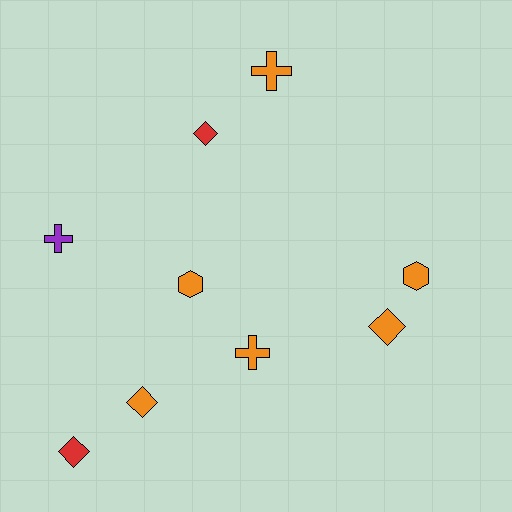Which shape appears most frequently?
Diamond, with 4 objects.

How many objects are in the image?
There are 9 objects.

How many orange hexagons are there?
There are 2 orange hexagons.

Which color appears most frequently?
Orange, with 6 objects.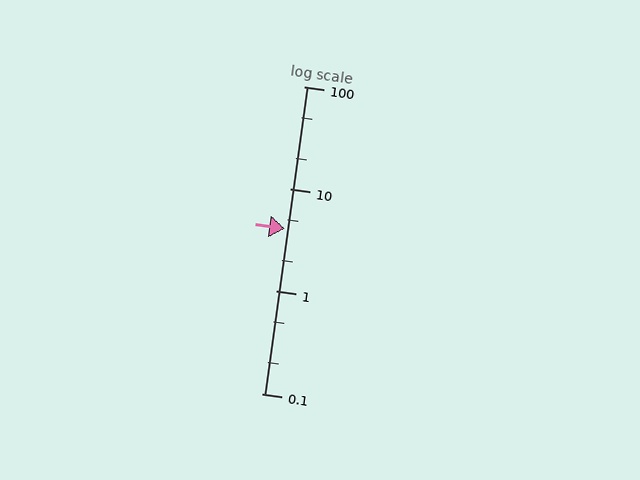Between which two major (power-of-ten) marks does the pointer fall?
The pointer is between 1 and 10.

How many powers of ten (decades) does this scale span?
The scale spans 3 decades, from 0.1 to 100.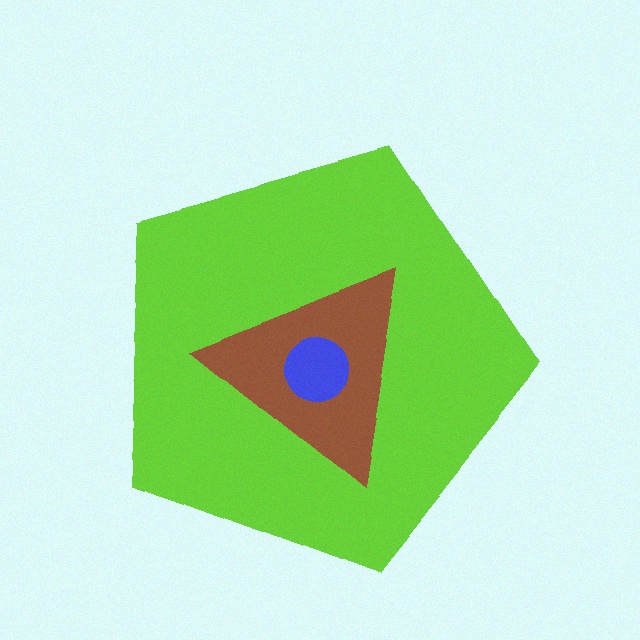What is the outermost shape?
The lime pentagon.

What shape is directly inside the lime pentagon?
The brown triangle.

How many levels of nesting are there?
3.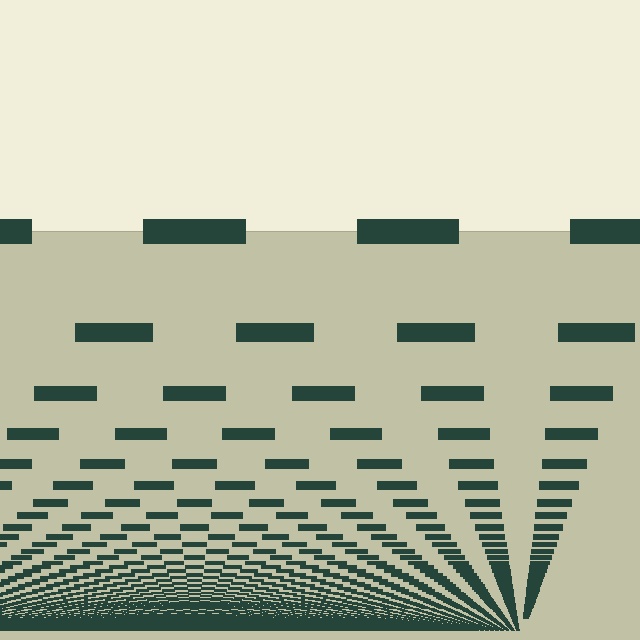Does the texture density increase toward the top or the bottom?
Density increases toward the bottom.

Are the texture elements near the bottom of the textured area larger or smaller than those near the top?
Smaller. The gradient is inverted — elements near the bottom are smaller and denser.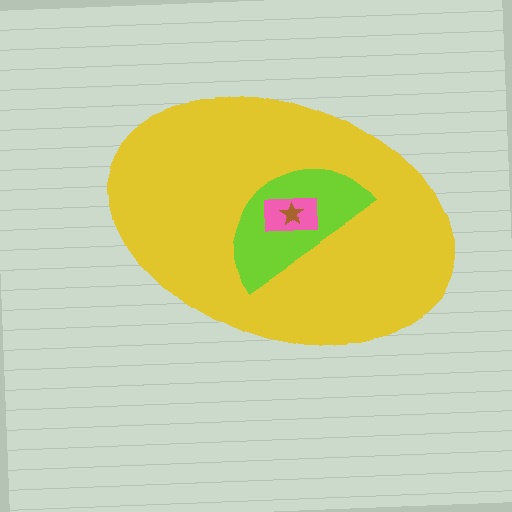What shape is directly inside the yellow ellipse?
The lime semicircle.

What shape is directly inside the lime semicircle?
The pink rectangle.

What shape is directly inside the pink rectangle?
The brown star.